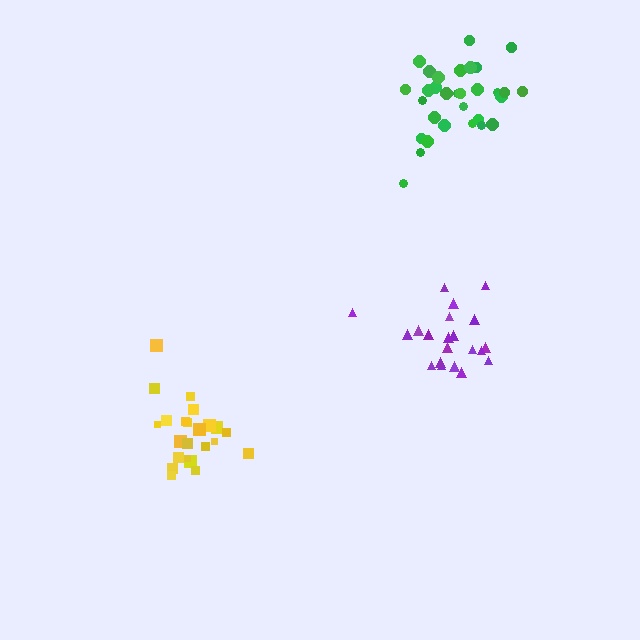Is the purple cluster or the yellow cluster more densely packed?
Yellow.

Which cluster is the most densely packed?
Yellow.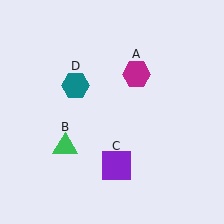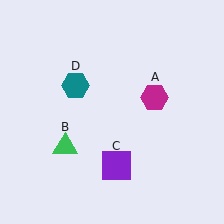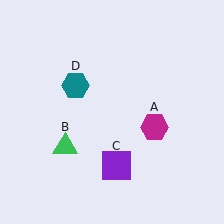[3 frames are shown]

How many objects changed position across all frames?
1 object changed position: magenta hexagon (object A).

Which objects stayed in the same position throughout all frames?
Green triangle (object B) and purple square (object C) and teal hexagon (object D) remained stationary.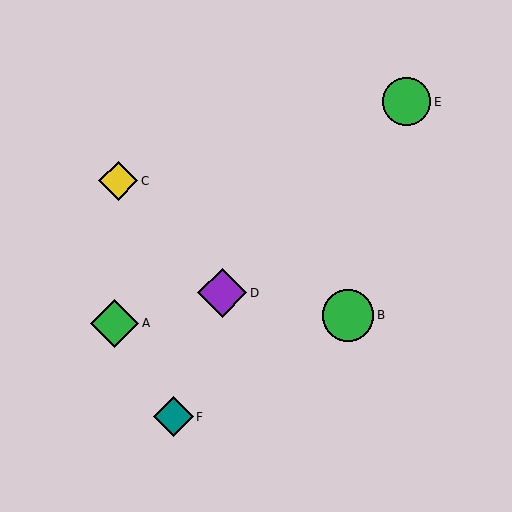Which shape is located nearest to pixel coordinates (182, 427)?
The teal diamond (labeled F) at (173, 417) is nearest to that location.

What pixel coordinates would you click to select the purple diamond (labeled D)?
Click at (222, 293) to select the purple diamond D.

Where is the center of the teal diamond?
The center of the teal diamond is at (173, 417).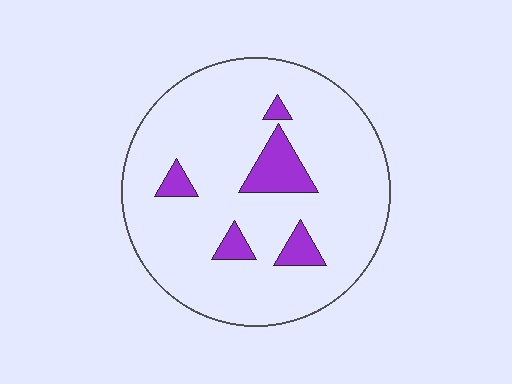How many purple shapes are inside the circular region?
5.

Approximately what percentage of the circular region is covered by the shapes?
Approximately 10%.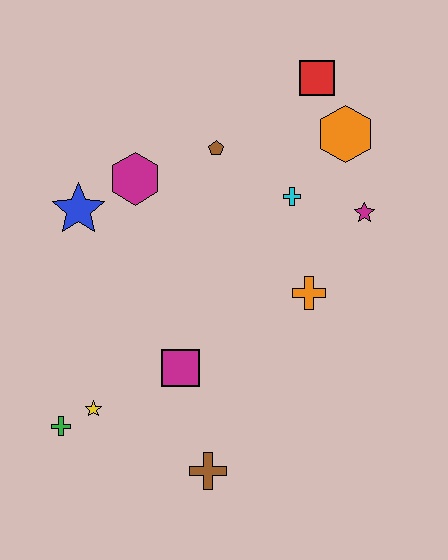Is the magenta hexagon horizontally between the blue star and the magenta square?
Yes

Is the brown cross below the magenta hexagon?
Yes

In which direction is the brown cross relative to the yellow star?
The brown cross is to the right of the yellow star.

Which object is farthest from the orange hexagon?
The green cross is farthest from the orange hexagon.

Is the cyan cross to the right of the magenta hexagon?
Yes